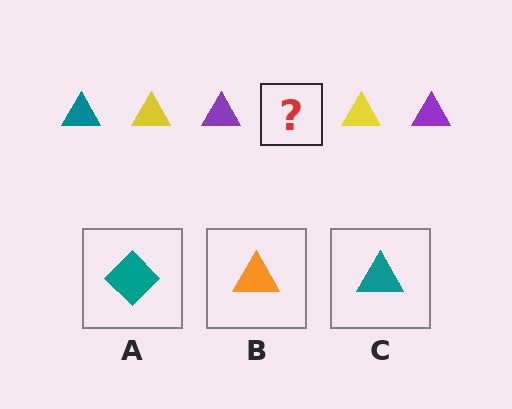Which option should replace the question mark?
Option C.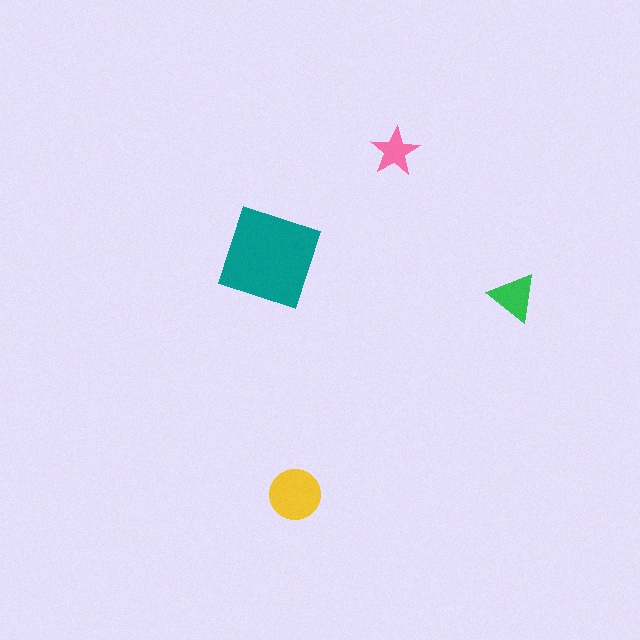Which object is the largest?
The teal diamond.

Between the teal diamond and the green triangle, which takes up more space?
The teal diamond.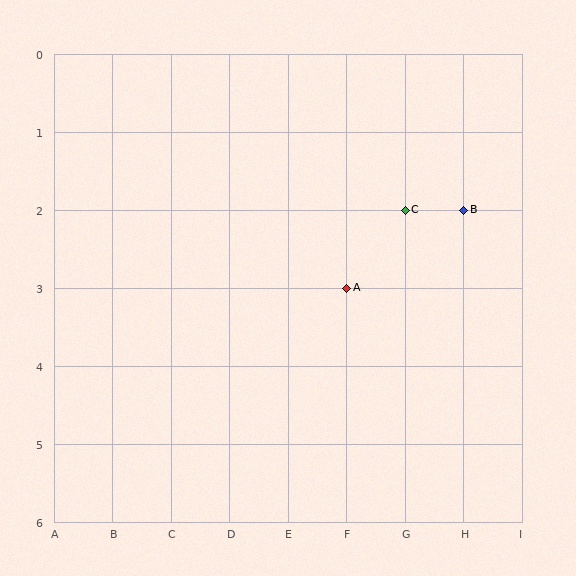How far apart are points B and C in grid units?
Points B and C are 1 column apart.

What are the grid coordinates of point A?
Point A is at grid coordinates (F, 3).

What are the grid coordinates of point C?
Point C is at grid coordinates (G, 2).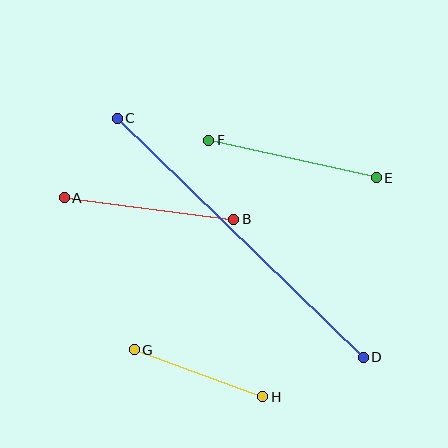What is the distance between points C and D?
The distance is approximately 343 pixels.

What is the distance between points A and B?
The distance is approximately 171 pixels.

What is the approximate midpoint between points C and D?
The midpoint is at approximately (240, 238) pixels.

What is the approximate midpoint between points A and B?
The midpoint is at approximately (149, 209) pixels.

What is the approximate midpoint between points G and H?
The midpoint is at approximately (199, 373) pixels.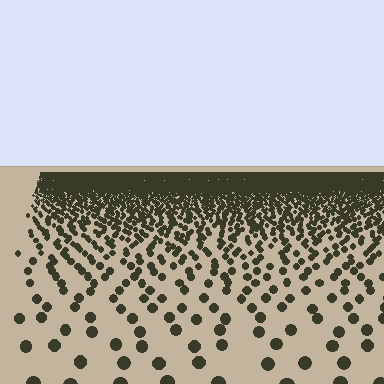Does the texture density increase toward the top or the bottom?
Density increases toward the top.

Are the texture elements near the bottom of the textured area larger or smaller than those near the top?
Larger. Near the bottom, elements are closer to the viewer and appear at a bigger on-screen size.